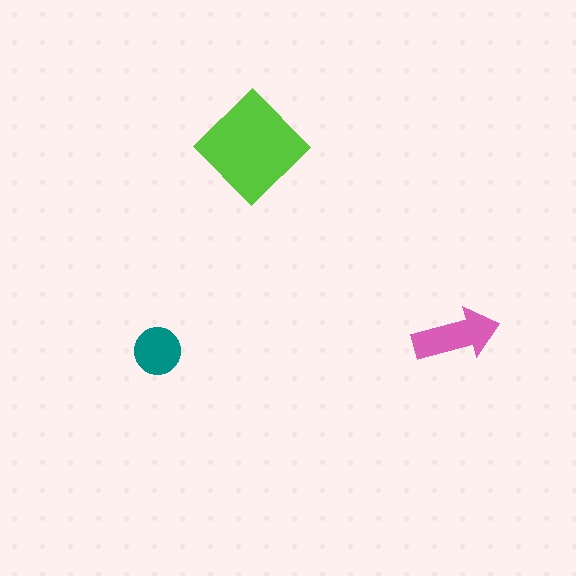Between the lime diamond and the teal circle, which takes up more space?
The lime diamond.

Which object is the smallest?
The teal circle.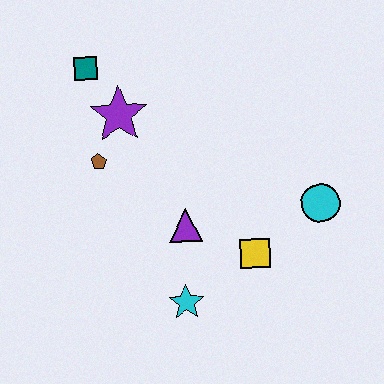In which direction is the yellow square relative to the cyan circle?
The yellow square is to the left of the cyan circle.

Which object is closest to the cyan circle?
The yellow square is closest to the cyan circle.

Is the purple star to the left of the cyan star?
Yes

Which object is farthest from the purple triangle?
The teal square is farthest from the purple triangle.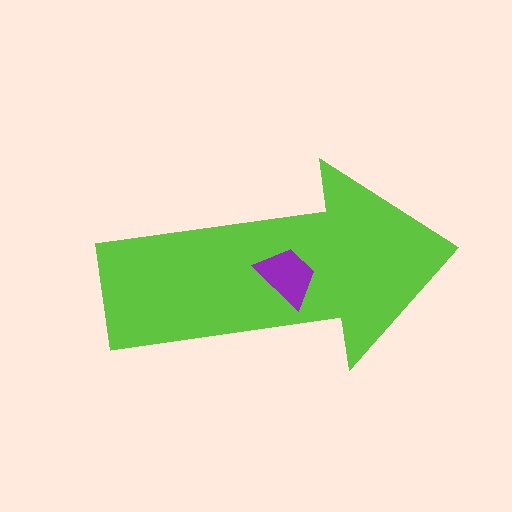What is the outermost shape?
The lime arrow.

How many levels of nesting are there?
2.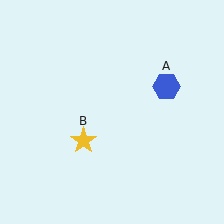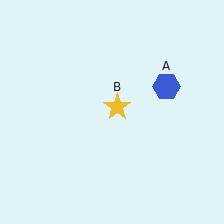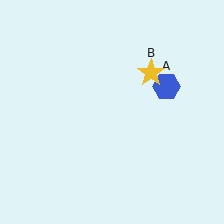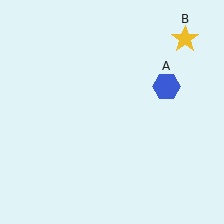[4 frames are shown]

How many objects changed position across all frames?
1 object changed position: yellow star (object B).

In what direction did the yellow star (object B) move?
The yellow star (object B) moved up and to the right.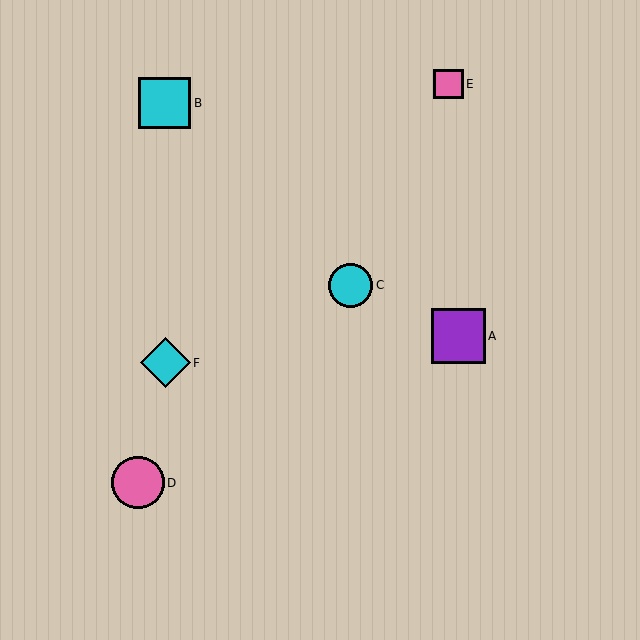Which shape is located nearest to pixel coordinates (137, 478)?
The pink circle (labeled D) at (138, 483) is nearest to that location.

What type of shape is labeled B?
Shape B is a cyan square.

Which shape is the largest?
The purple square (labeled A) is the largest.